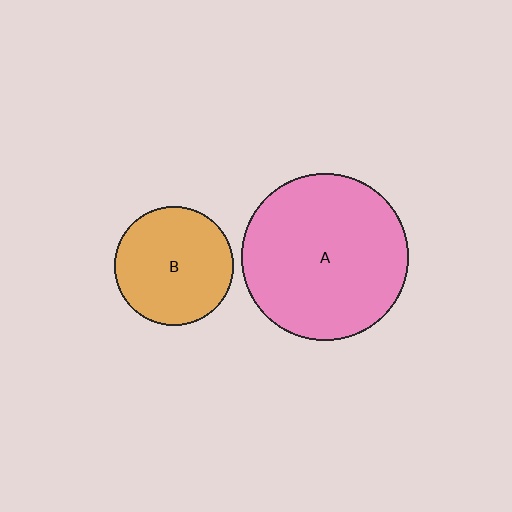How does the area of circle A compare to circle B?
Approximately 2.0 times.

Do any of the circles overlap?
No, none of the circles overlap.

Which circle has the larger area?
Circle A (pink).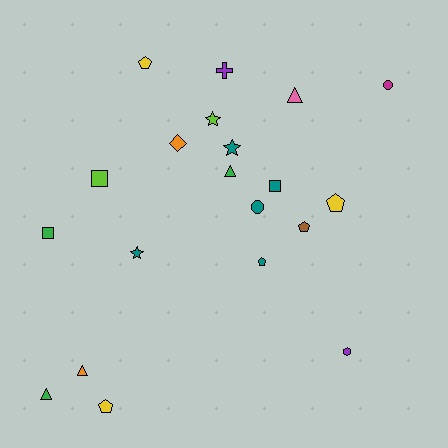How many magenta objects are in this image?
There is 1 magenta object.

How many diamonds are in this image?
There is 1 diamond.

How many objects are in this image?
There are 20 objects.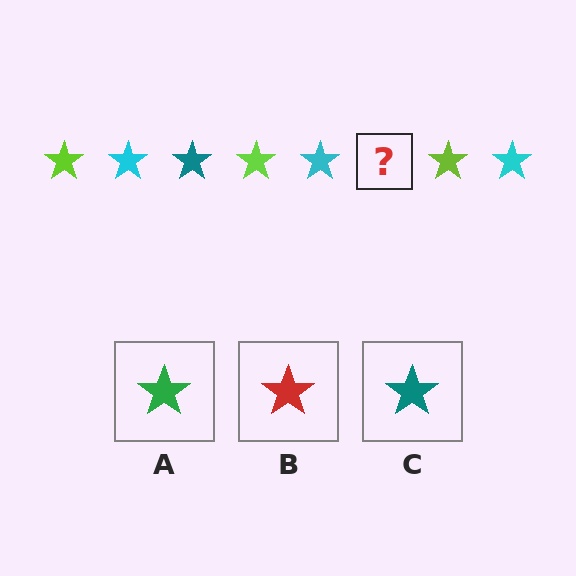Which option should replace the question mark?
Option C.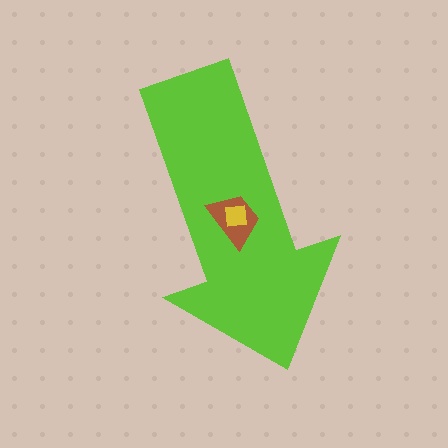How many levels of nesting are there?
3.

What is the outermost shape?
The lime arrow.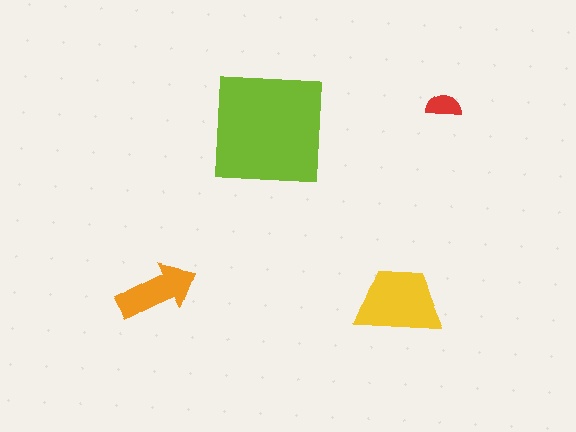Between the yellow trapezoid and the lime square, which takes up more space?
The lime square.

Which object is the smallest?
The red semicircle.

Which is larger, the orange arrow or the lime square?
The lime square.